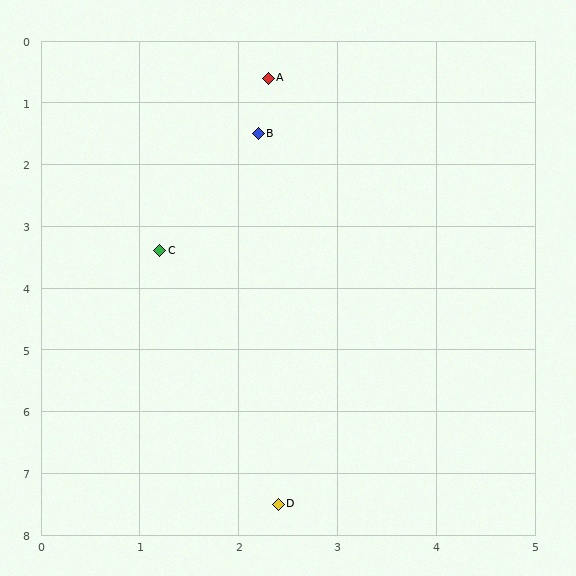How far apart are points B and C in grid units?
Points B and C are about 2.1 grid units apart.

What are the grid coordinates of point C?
Point C is at approximately (1.2, 3.4).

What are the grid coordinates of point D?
Point D is at approximately (2.4, 7.5).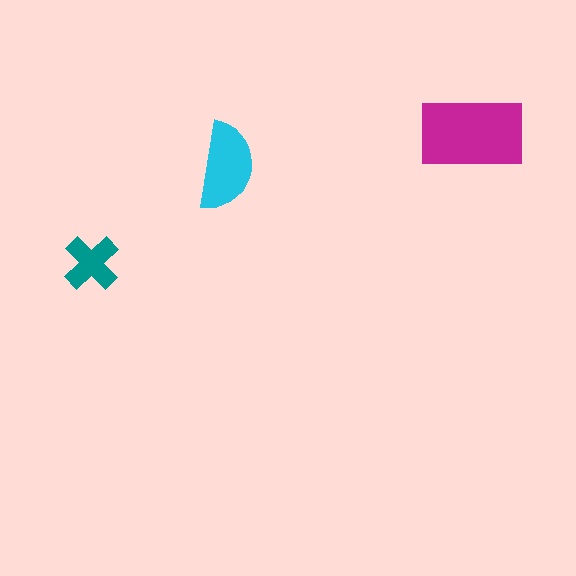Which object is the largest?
The magenta rectangle.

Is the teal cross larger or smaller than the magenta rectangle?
Smaller.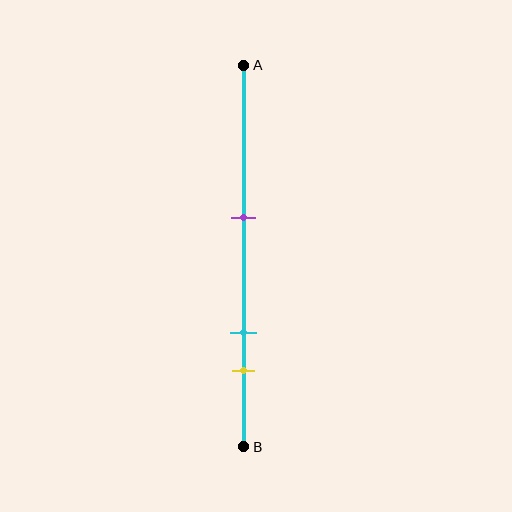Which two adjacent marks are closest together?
The cyan and yellow marks are the closest adjacent pair.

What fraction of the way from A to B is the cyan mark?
The cyan mark is approximately 70% (0.7) of the way from A to B.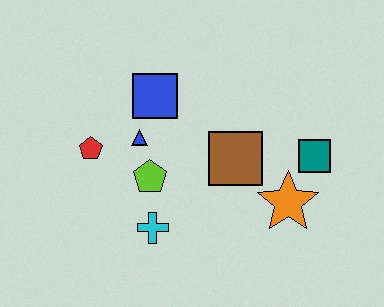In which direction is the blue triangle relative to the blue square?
The blue triangle is below the blue square.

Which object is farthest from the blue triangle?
The teal square is farthest from the blue triangle.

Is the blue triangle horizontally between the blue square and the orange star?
No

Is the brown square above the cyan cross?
Yes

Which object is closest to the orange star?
The teal square is closest to the orange star.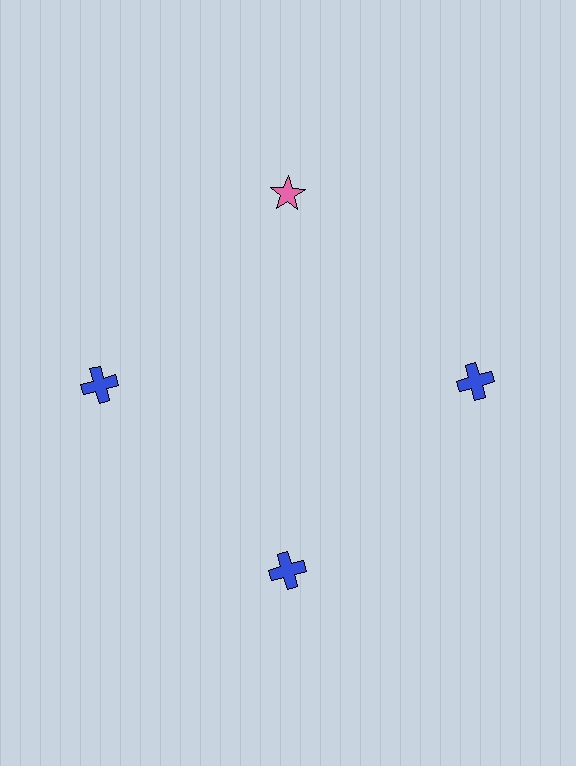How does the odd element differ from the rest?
It differs in both color (pink instead of blue) and shape (star instead of cross).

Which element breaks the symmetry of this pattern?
The pink star at roughly the 12 o'clock position breaks the symmetry. All other shapes are blue crosses.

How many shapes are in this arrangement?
There are 4 shapes arranged in a ring pattern.